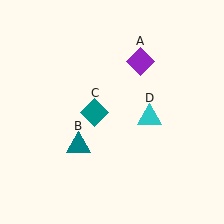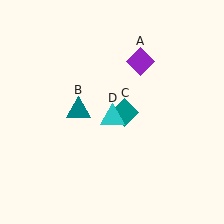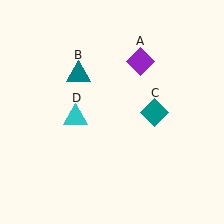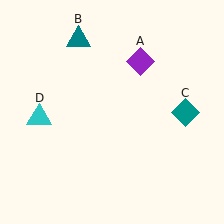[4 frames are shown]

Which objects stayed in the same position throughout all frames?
Purple diamond (object A) remained stationary.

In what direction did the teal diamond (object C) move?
The teal diamond (object C) moved right.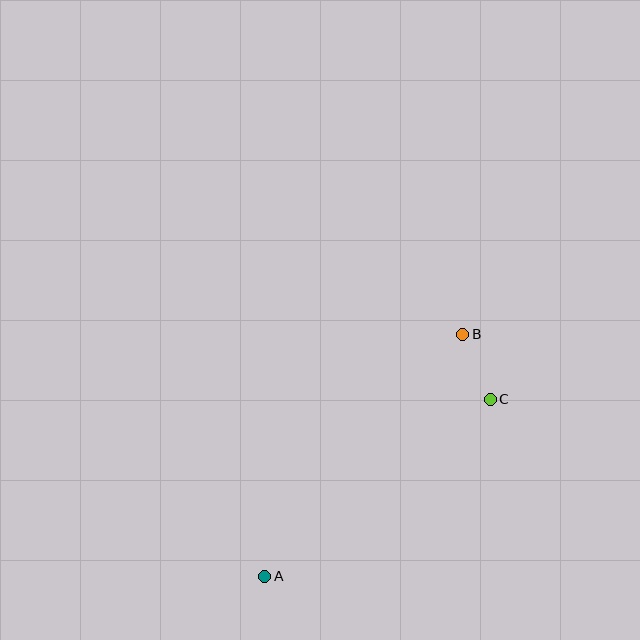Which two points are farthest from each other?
Points A and B are farthest from each other.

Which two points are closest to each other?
Points B and C are closest to each other.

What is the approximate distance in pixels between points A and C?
The distance between A and C is approximately 287 pixels.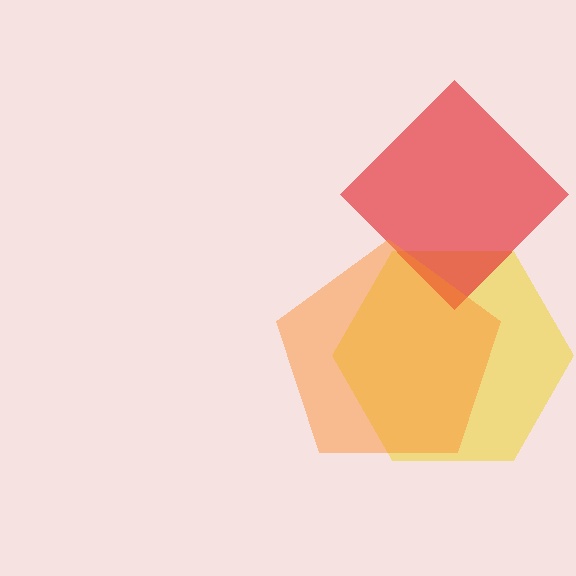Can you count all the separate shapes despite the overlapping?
Yes, there are 3 separate shapes.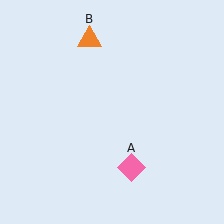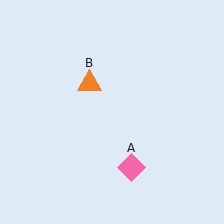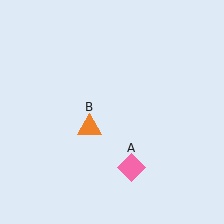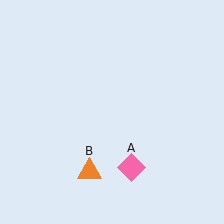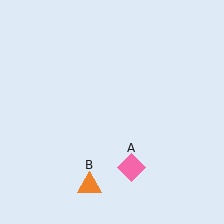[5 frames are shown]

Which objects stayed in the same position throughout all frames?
Pink diamond (object A) remained stationary.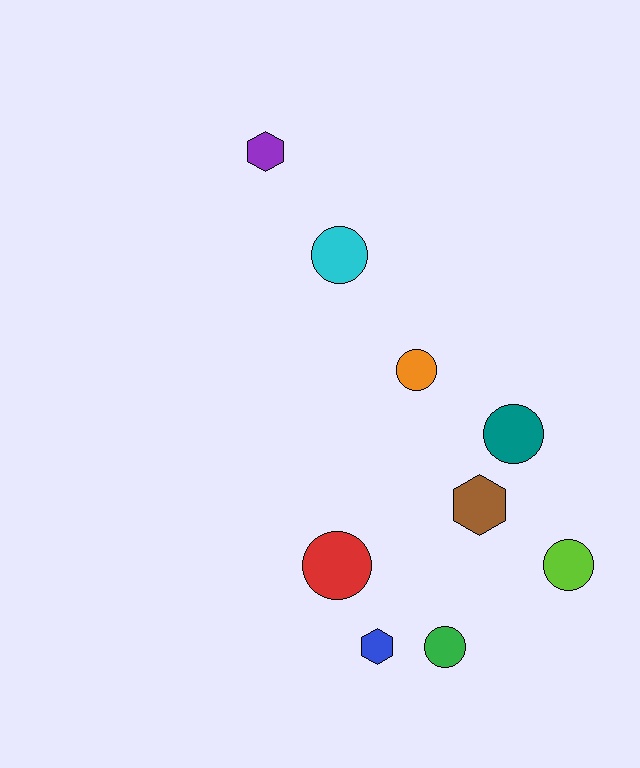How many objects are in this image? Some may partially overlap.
There are 9 objects.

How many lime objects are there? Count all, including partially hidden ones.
There is 1 lime object.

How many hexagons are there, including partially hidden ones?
There are 3 hexagons.